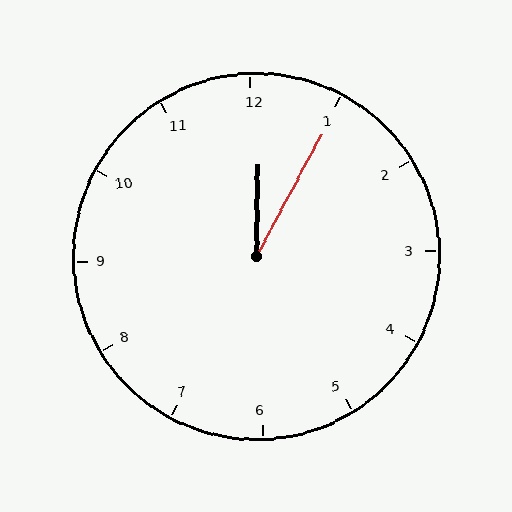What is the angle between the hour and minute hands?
Approximately 28 degrees.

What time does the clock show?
12:05.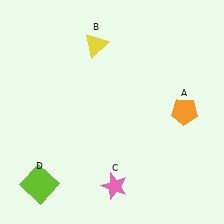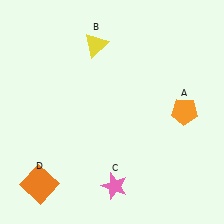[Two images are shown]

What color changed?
The square (D) changed from lime in Image 1 to orange in Image 2.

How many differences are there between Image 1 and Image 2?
There is 1 difference between the two images.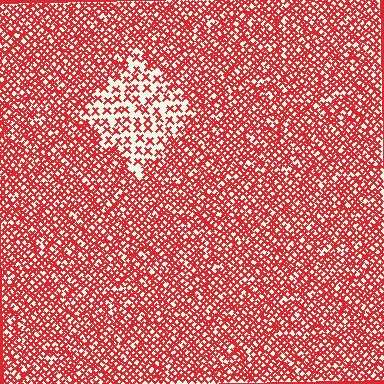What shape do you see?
I see a diamond.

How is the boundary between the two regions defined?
The boundary is defined by a change in element density (approximately 2.3x ratio). All elements are the same color, size, and shape.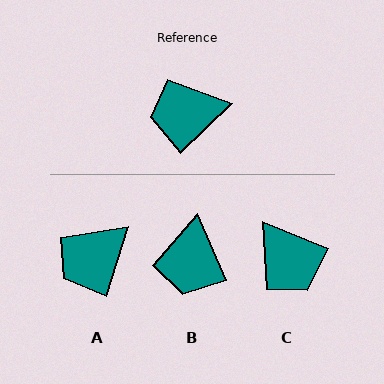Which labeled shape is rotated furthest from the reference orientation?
C, about 113 degrees away.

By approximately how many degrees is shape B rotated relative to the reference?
Approximately 69 degrees counter-clockwise.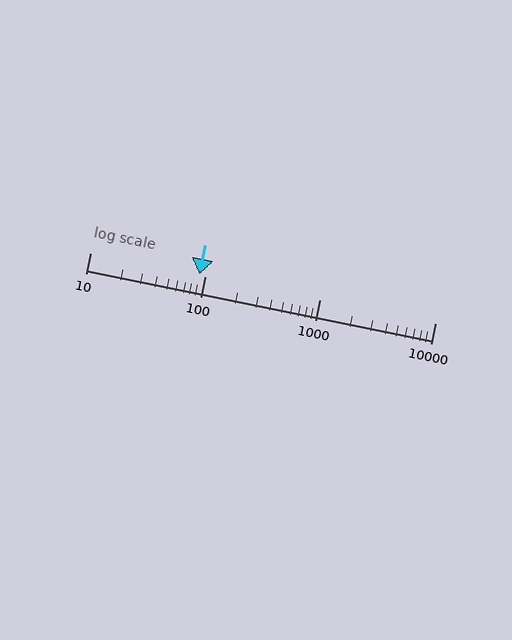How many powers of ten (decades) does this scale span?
The scale spans 3 decades, from 10 to 10000.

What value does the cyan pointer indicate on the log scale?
The pointer indicates approximately 90.